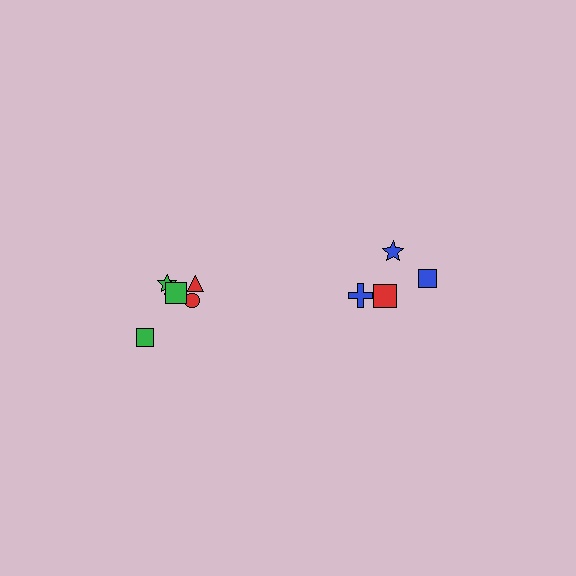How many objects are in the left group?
There are 6 objects.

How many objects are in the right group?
There are 4 objects.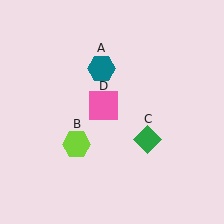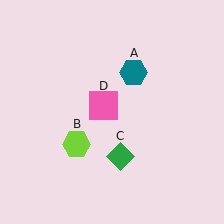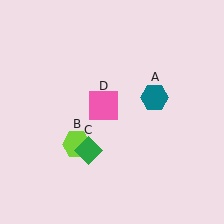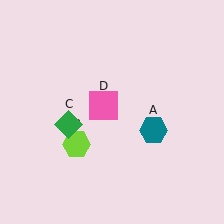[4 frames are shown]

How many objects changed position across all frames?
2 objects changed position: teal hexagon (object A), green diamond (object C).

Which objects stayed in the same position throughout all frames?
Lime hexagon (object B) and pink square (object D) remained stationary.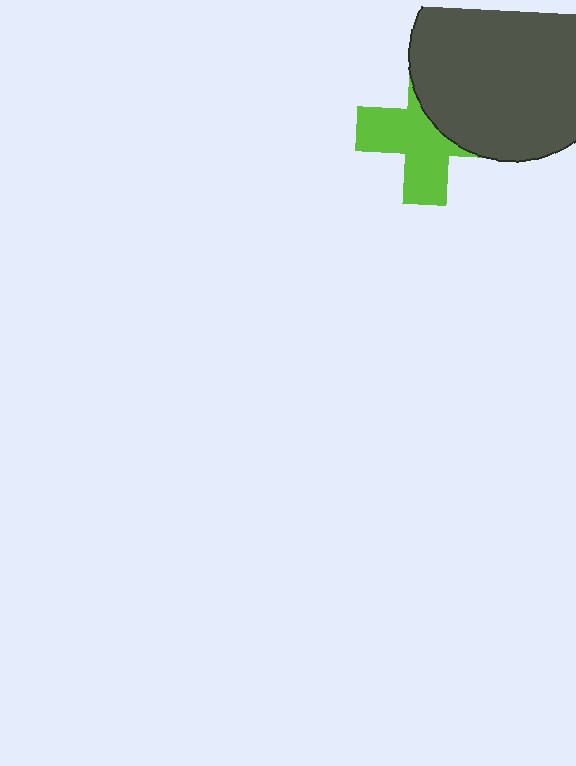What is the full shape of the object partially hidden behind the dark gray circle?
The partially hidden object is a lime cross.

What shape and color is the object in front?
The object in front is a dark gray circle.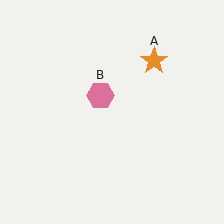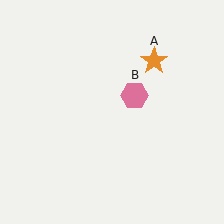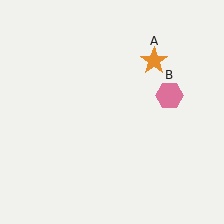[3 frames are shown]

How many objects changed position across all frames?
1 object changed position: pink hexagon (object B).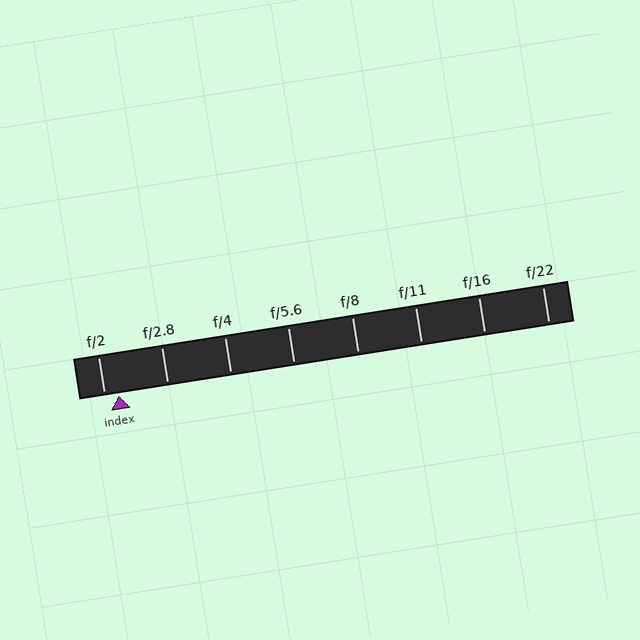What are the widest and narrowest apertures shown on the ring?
The widest aperture shown is f/2 and the narrowest is f/22.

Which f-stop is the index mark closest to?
The index mark is closest to f/2.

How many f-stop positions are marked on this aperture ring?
There are 8 f-stop positions marked.